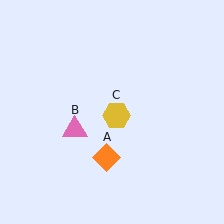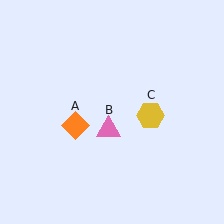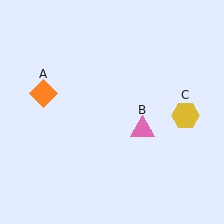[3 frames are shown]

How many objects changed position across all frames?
3 objects changed position: orange diamond (object A), pink triangle (object B), yellow hexagon (object C).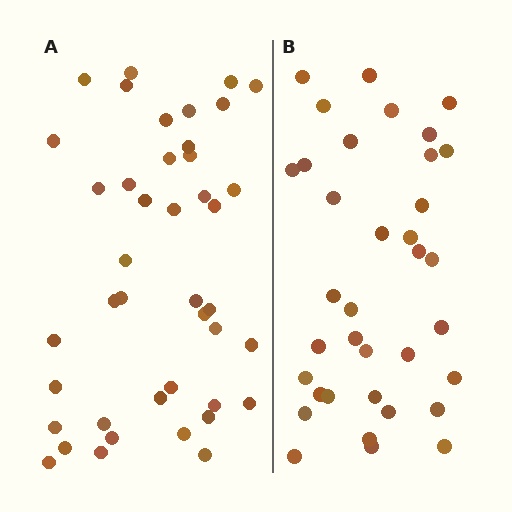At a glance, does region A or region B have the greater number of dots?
Region A (the left region) has more dots.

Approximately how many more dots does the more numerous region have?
Region A has about 6 more dots than region B.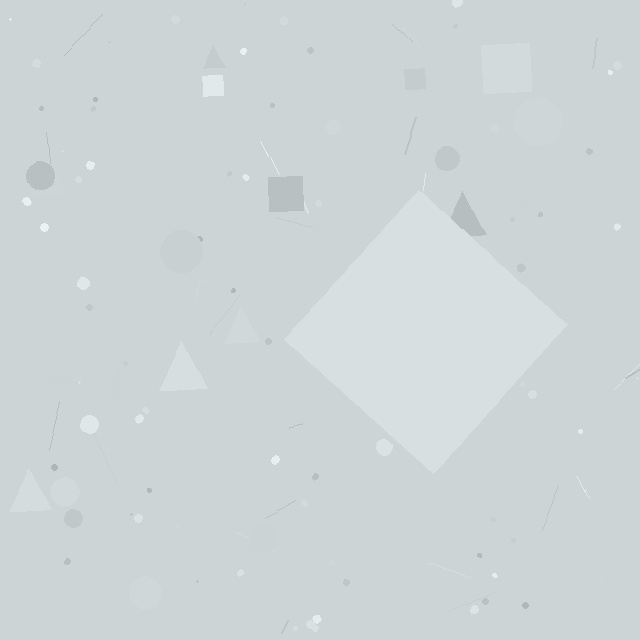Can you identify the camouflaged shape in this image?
The camouflaged shape is a diamond.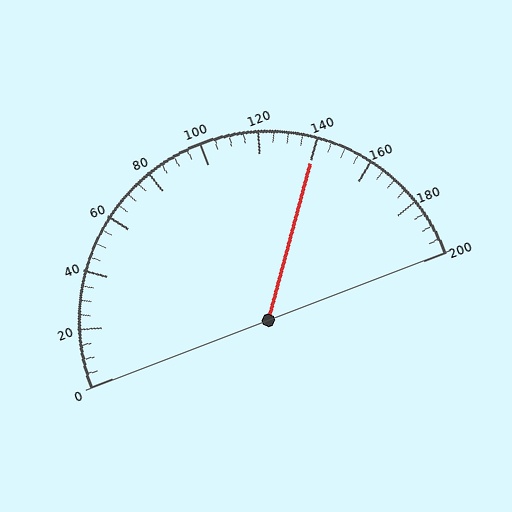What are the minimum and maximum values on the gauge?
The gauge ranges from 0 to 200.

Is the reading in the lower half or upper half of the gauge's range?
The reading is in the upper half of the range (0 to 200).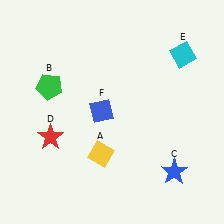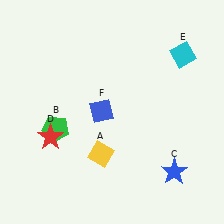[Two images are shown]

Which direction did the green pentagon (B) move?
The green pentagon (B) moved down.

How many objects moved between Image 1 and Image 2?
1 object moved between the two images.